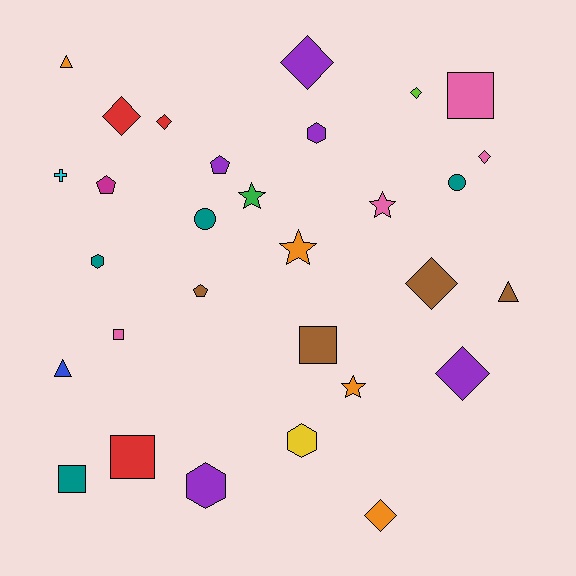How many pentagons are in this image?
There are 3 pentagons.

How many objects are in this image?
There are 30 objects.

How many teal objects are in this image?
There are 4 teal objects.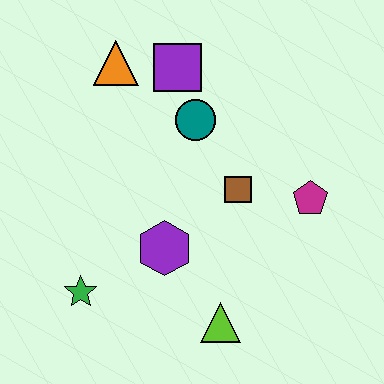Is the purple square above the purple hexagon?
Yes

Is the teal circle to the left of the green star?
No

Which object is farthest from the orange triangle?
The lime triangle is farthest from the orange triangle.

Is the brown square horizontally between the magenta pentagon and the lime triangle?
Yes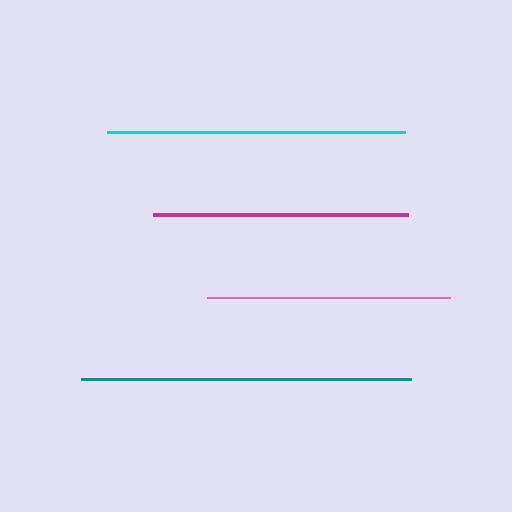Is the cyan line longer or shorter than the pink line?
The cyan line is longer than the pink line.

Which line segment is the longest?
The teal line is the longest at approximately 330 pixels.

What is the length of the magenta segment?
The magenta segment is approximately 255 pixels long.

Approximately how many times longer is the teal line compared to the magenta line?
The teal line is approximately 1.3 times the length of the magenta line.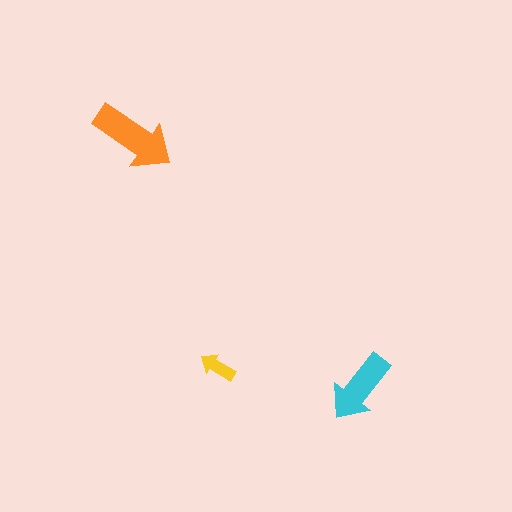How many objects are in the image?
There are 3 objects in the image.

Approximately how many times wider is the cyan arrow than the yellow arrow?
About 2 times wider.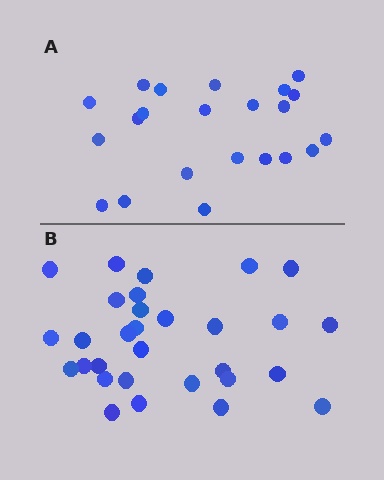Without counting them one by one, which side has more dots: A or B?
Region B (the bottom region) has more dots.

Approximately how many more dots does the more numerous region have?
Region B has roughly 8 or so more dots than region A.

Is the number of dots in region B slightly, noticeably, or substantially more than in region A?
Region B has noticeably more, but not dramatically so. The ratio is roughly 1.4 to 1.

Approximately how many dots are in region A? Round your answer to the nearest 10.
About 20 dots. (The exact count is 22, which rounds to 20.)